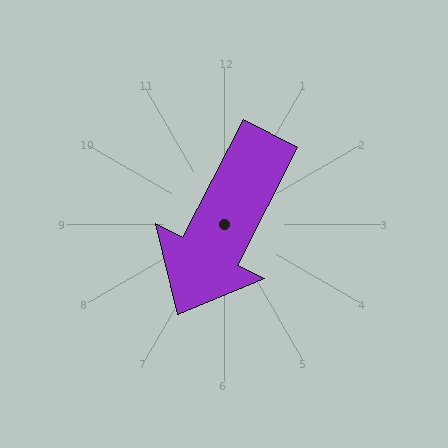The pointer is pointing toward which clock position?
Roughly 7 o'clock.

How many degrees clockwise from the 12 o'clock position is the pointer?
Approximately 207 degrees.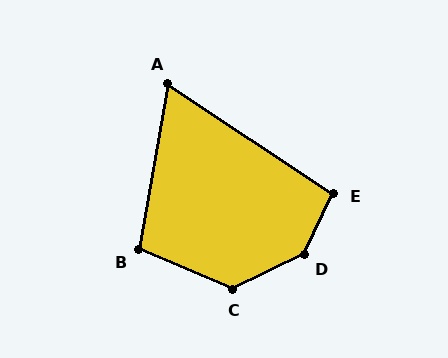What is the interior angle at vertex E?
Approximately 98 degrees (obtuse).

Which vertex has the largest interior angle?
D, at approximately 141 degrees.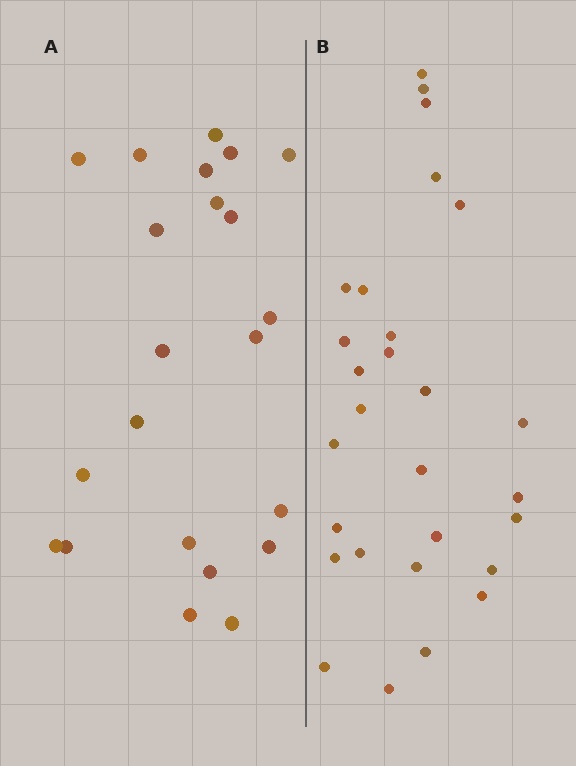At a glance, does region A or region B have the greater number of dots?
Region B (the right region) has more dots.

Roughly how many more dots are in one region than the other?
Region B has about 6 more dots than region A.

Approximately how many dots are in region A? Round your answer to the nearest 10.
About 20 dots. (The exact count is 22, which rounds to 20.)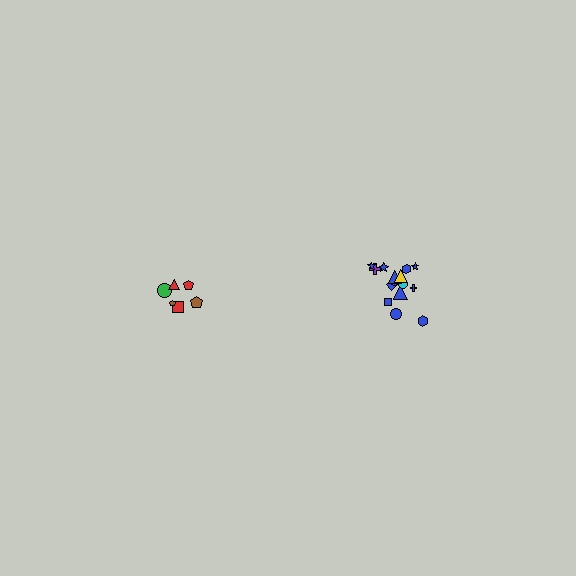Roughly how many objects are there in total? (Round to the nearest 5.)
Roughly 20 objects in total.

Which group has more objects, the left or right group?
The right group.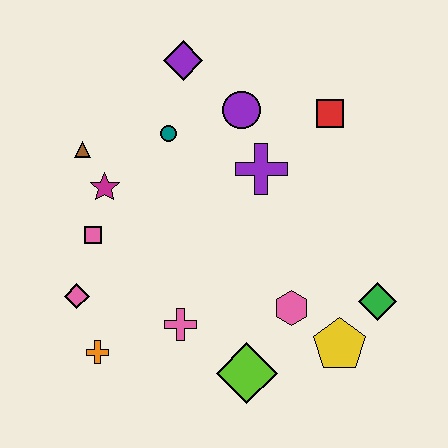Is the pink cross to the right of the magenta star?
Yes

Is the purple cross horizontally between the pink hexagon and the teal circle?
Yes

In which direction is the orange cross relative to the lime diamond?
The orange cross is to the left of the lime diamond.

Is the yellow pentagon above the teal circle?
No